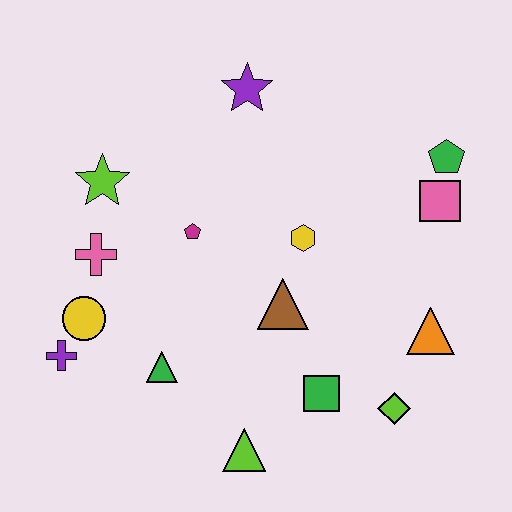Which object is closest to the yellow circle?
The purple cross is closest to the yellow circle.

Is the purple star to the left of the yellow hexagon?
Yes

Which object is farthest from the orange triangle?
The purple cross is farthest from the orange triangle.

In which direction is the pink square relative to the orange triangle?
The pink square is above the orange triangle.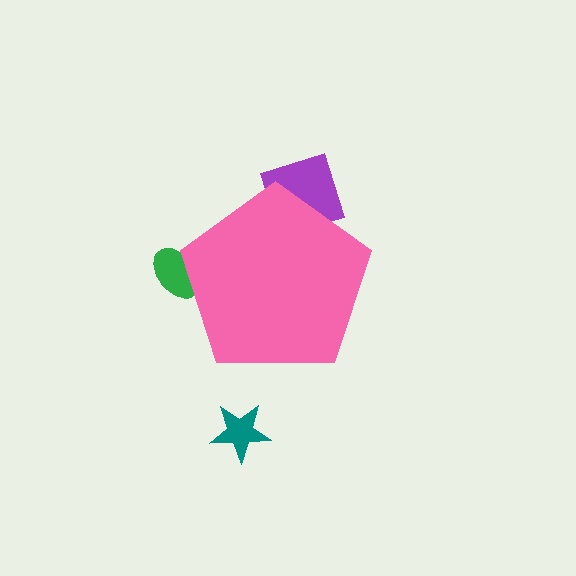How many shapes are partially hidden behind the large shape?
2 shapes are partially hidden.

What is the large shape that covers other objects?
A pink pentagon.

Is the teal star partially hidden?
No, the teal star is fully visible.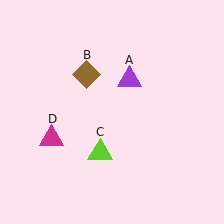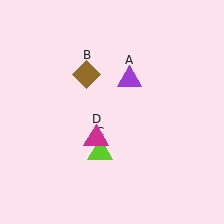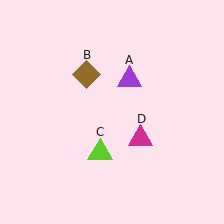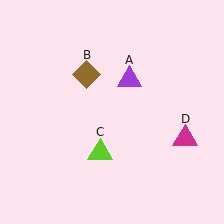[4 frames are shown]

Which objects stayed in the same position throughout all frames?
Purple triangle (object A) and brown diamond (object B) and lime triangle (object C) remained stationary.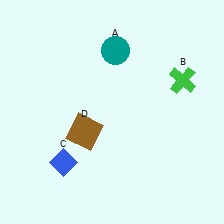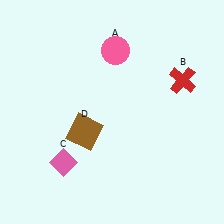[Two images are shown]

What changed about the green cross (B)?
In Image 1, B is green. In Image 2, it changed to red.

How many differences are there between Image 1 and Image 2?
There are 3 differences between the two images.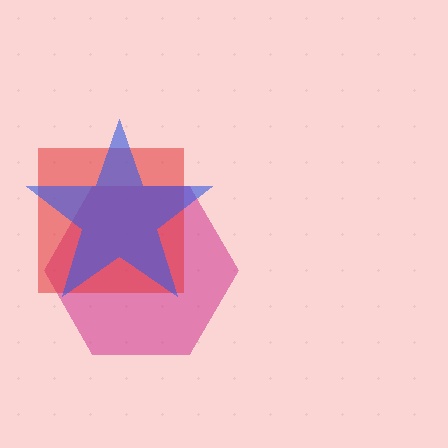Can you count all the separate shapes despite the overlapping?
Yes, there are 3 separate shapes.